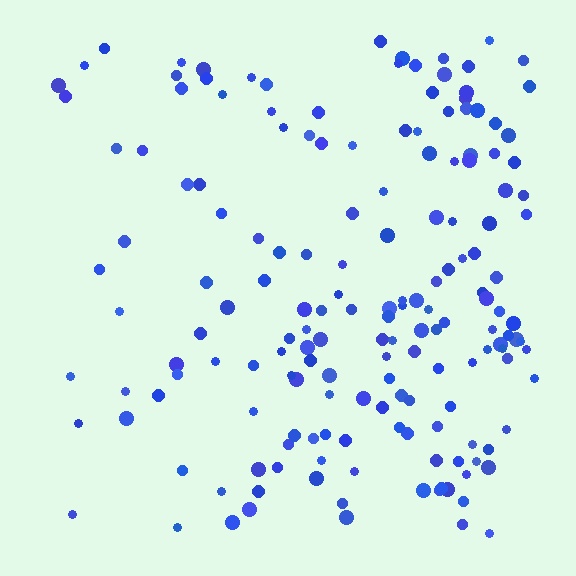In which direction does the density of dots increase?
From left to right, with the right side densest.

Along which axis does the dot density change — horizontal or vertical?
Horizontal.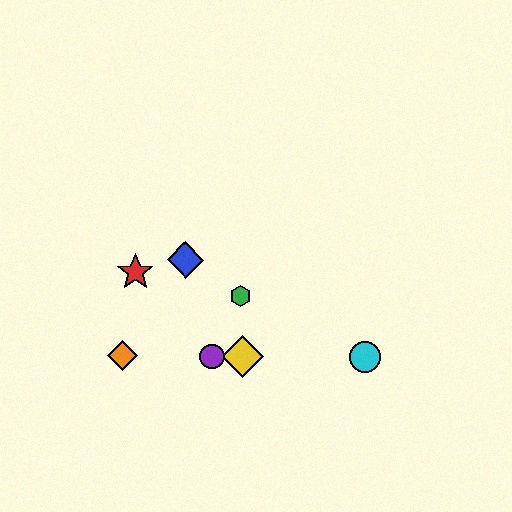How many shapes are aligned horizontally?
4 shapes (the yellow diamond, the purple circle, the orange diamond, the cyan circle) are aligned horizontally.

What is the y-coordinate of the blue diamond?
The blue diamond is at y≈260.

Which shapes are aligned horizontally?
The yellow diamond, the purple circle, the orange diamond, the cyan circle are aligned horizontally.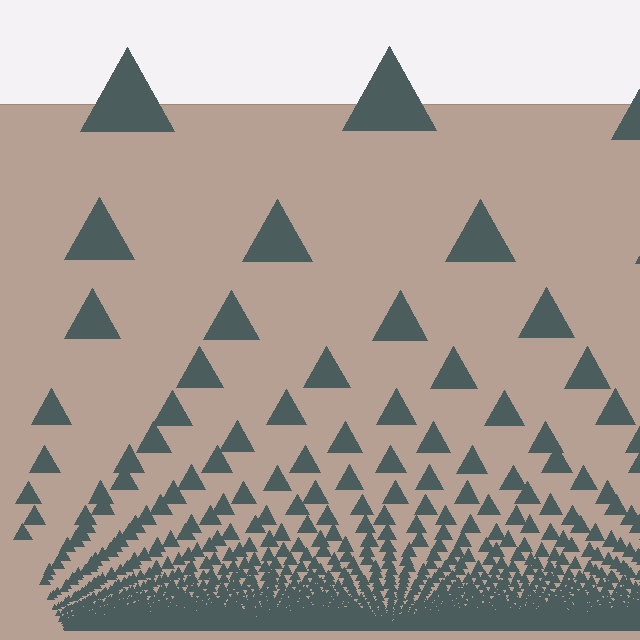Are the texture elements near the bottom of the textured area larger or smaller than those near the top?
Smaller. The gradient is inverted — elements near the bottom are smaller and denser.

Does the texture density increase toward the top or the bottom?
Density increases toward the bottom.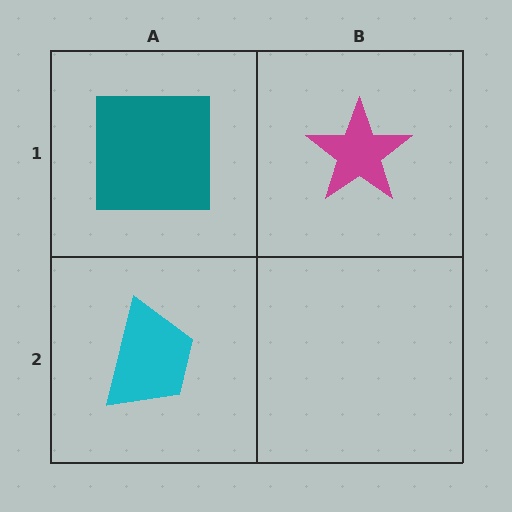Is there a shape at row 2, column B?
No, that cell is empty.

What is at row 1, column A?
A teal square.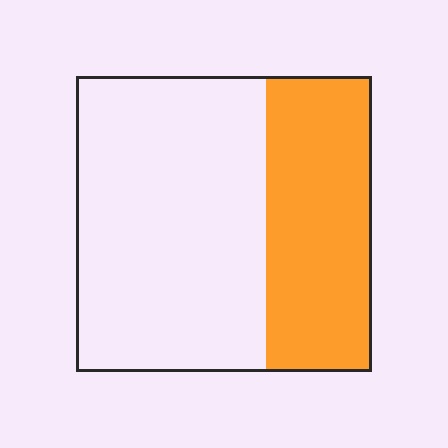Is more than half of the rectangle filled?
No.